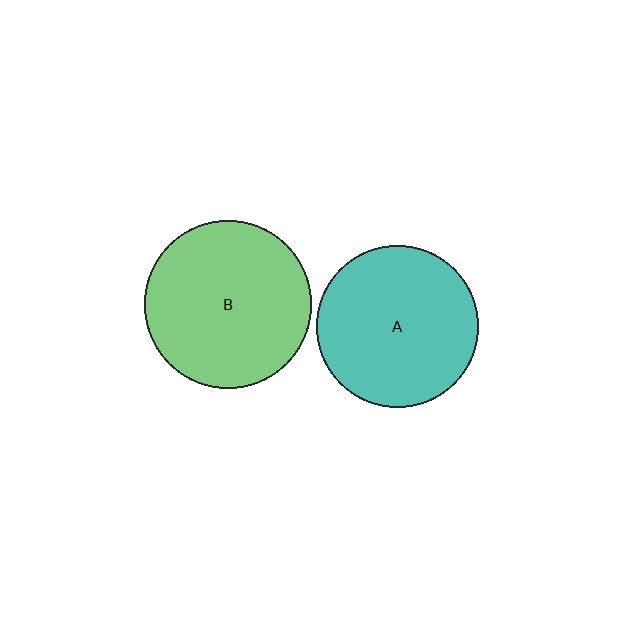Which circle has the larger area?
Circle B (green).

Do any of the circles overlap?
No, none of the circles overlap.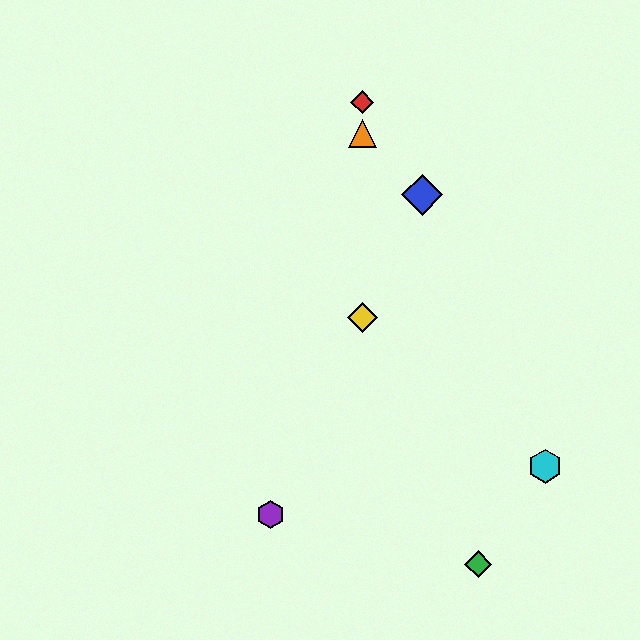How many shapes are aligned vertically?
3 shapes (the red diamond, the yellow diamond, the orange triangle) are aligned vertically.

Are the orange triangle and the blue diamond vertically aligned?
No, the orange triangle is at x≈362 and the blue diamond is at x≈422.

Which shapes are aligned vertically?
The red diamond, the yellow diamond, the orange triangle are aligned vertically.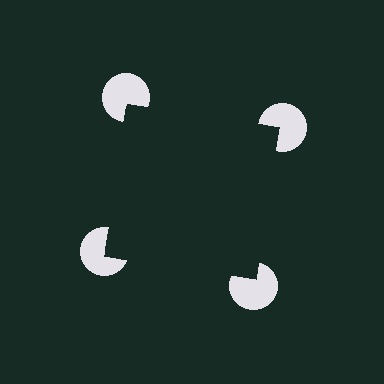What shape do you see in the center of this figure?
An illusory square — its edges are inferred from the aligned wedge cuts in the pac-man discs, not physically drawn.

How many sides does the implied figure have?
4 sides.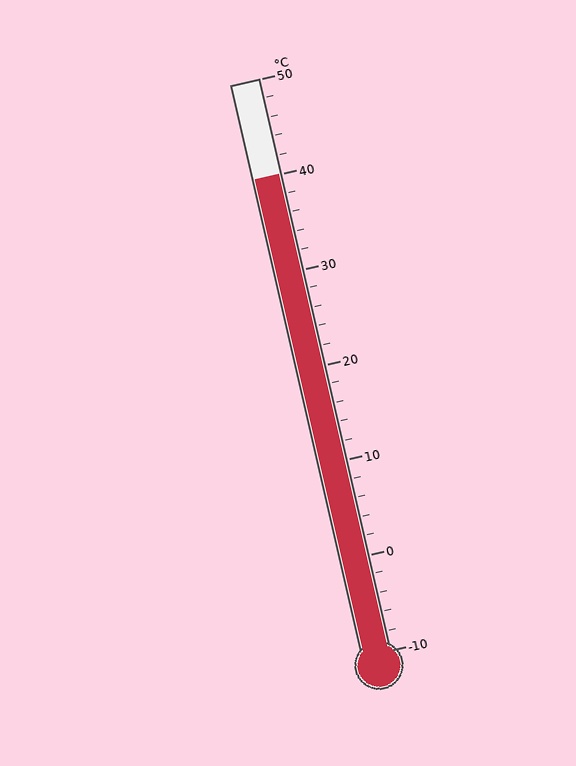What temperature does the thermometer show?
The thermometer shows approximately 40°C.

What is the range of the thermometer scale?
The thermometer scale ranges from -10°C to 50°C.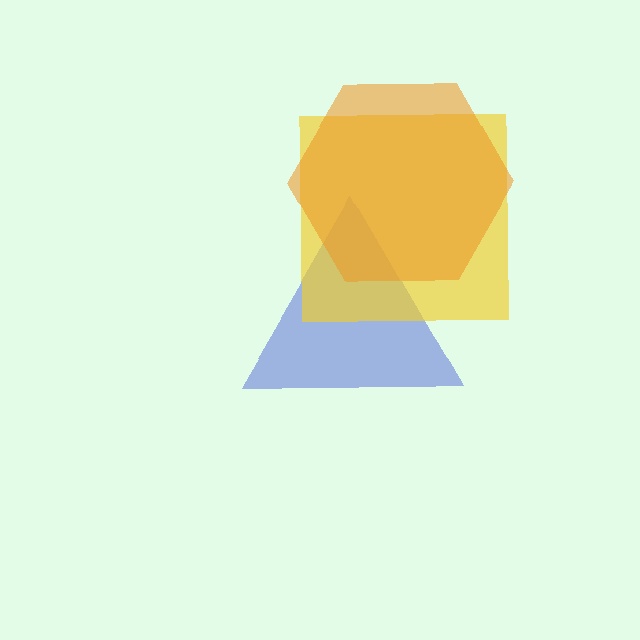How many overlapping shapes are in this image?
There are 3 overlapping shapes in the image.